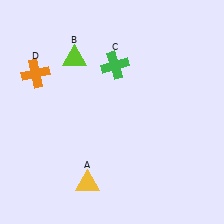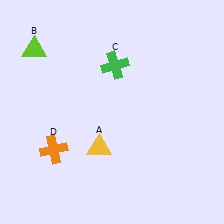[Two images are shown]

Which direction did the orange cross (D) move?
The orange cross (D) moved down.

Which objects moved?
The objects that moved are: the yellow triangle (A), the lime triangle (B), the orange cross (D).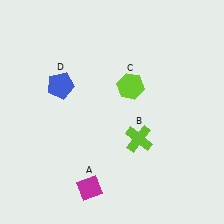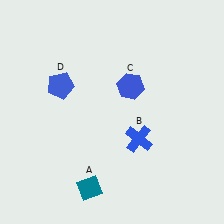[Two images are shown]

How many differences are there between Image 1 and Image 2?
There are 3 differences between the two images.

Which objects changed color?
A changed from magenta to teal. B changed from lime to blue. C changed from lime to blue.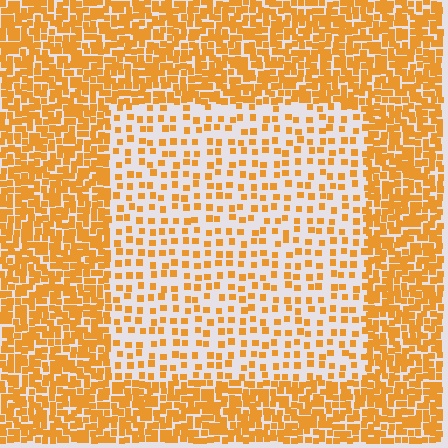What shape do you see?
I see a rectangle.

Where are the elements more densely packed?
The elements are more densely packed outside the rectangle boundary.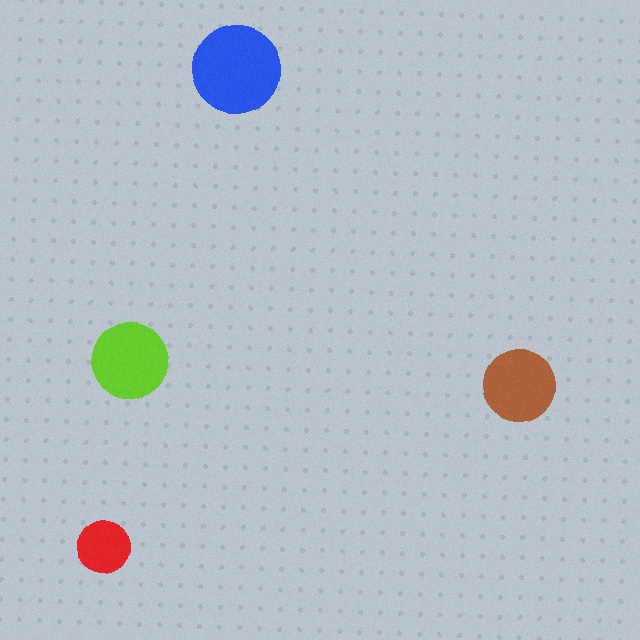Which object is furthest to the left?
The red circle is leftmost.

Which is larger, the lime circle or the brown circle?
The lime one.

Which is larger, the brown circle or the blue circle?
The blue one.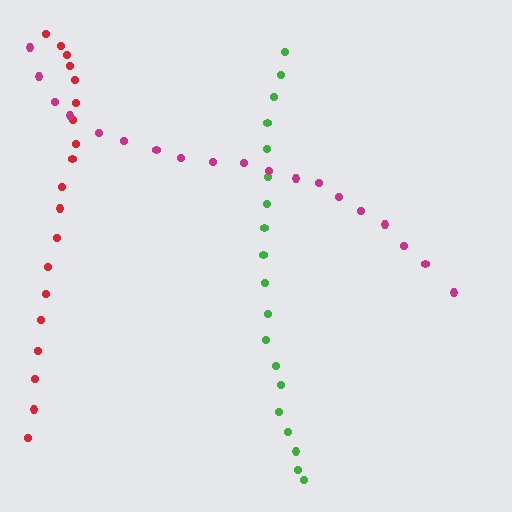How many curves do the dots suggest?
There are 3 distinct paths.